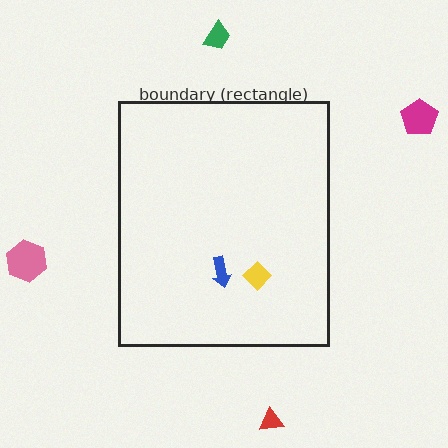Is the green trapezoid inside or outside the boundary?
Outside.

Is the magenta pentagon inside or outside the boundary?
Outside.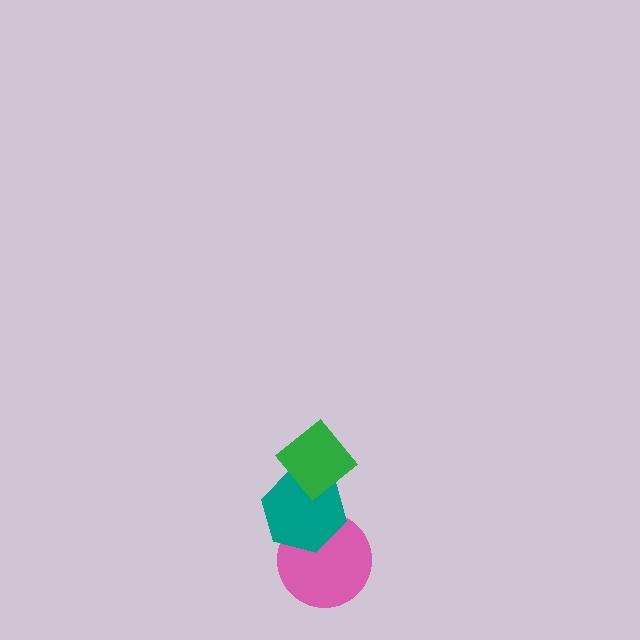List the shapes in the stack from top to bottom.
From top to bottom: the green diamond, the teal hexagon, the pink circle.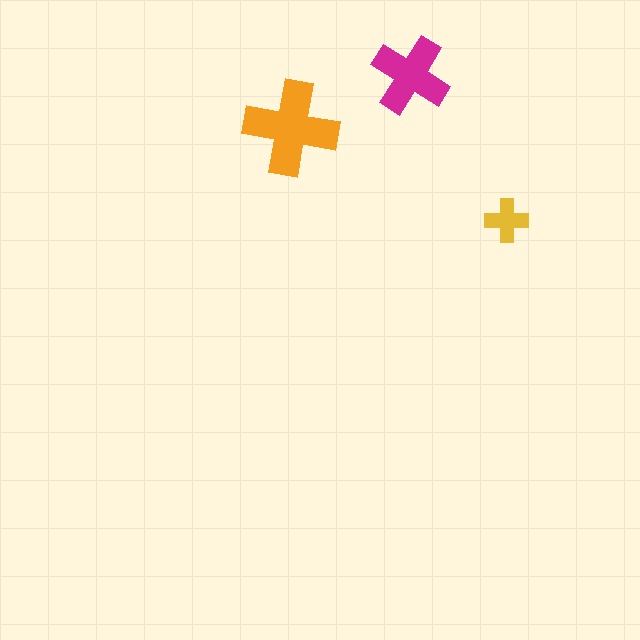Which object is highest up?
The magenta cross is topmost.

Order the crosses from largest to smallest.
the orange one, the magenta one, the yellow one.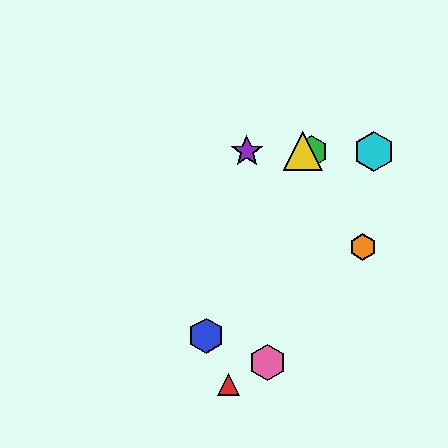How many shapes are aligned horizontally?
4 shapes (the green hexagon, the yellow triangle, the purple star, the cyan hexagon) are aligned horizontally.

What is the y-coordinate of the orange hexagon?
The orange hexagon is at y≈247.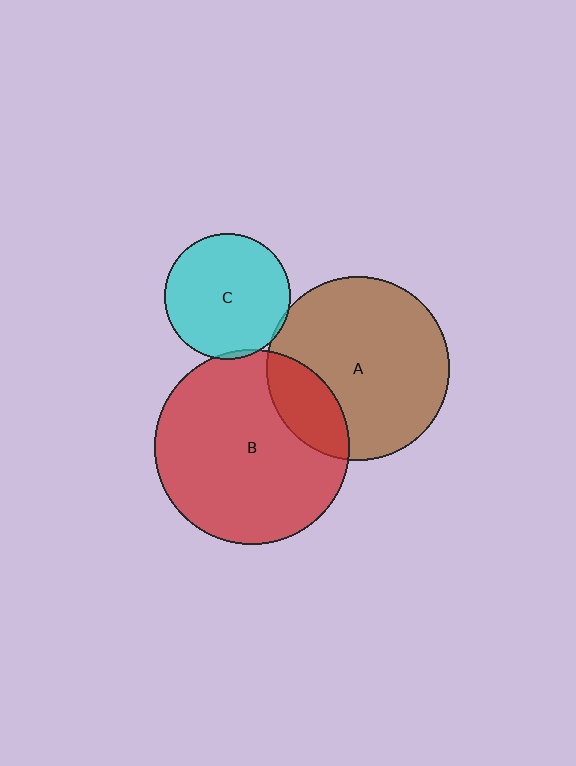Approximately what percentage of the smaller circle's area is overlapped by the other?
Approximately 5%.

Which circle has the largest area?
Circle B (red).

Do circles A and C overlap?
Yes.